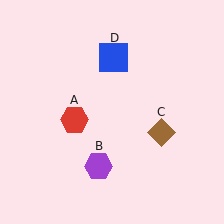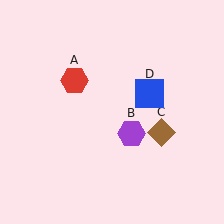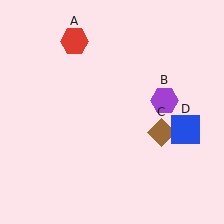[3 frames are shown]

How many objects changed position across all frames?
3 objects changed position: red hexagon (object A), purple hexagon (object B), blue square (object D).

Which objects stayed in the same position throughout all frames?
Brown diamond (object C) remained stationary.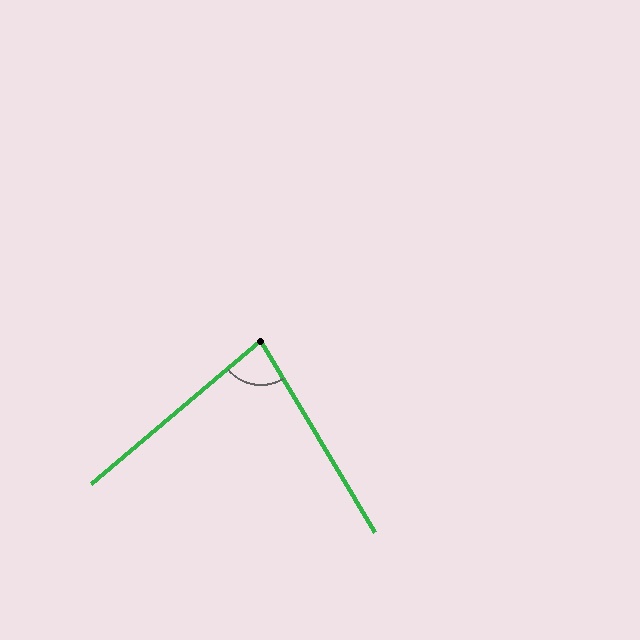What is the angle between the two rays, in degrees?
Approximately 81 degrees.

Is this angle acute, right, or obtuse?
It is acute.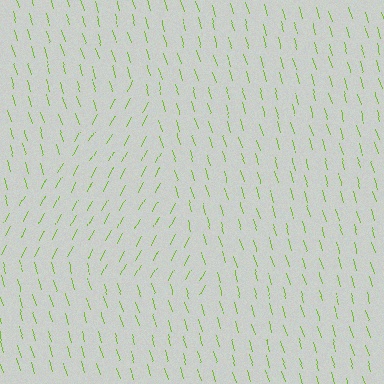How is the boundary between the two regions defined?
The boundary is defined purely by a change in line orientation (approximately 45 degrees difference). All lines are the same color and thickness.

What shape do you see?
I see a triangle.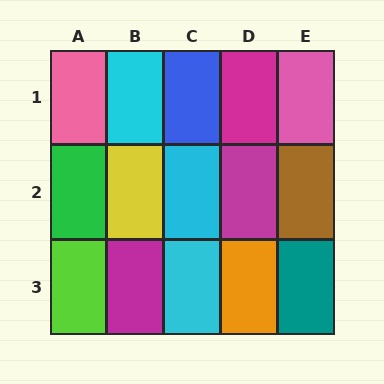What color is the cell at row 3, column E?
Teal.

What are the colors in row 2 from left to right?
Green, yellow, cyan, magenta, brown.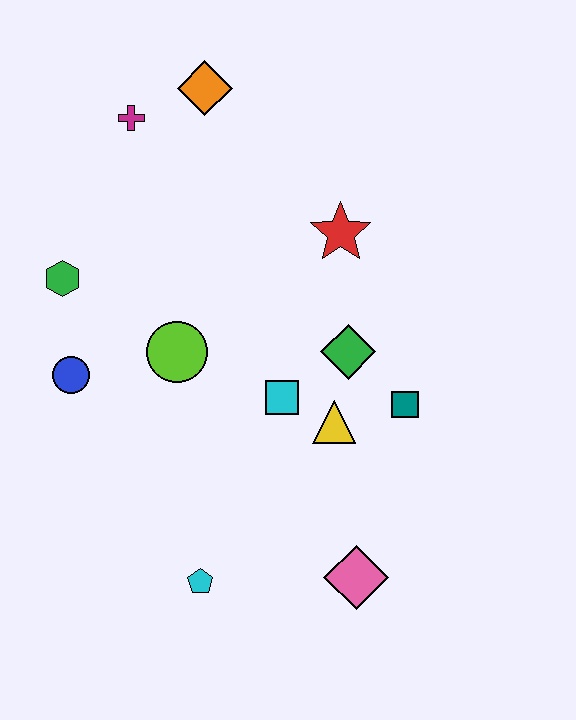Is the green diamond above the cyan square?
Yes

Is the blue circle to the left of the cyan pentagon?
Yes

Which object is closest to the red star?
The green diamond is closest to the red star.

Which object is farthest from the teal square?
The magenta cross is farthest from the teal square.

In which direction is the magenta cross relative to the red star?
The magenta cross is to the left of the red star.